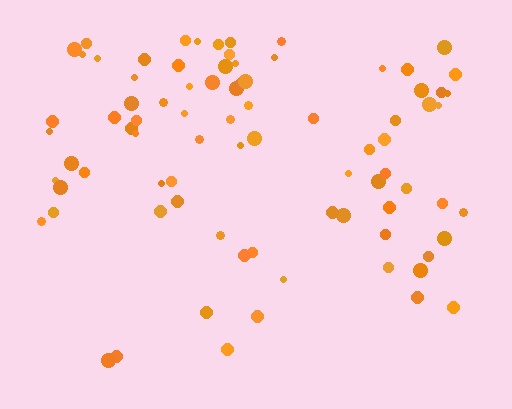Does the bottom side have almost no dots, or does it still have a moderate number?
Still a moderate number, just noticeably fewer than the top.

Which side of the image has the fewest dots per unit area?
The bottom.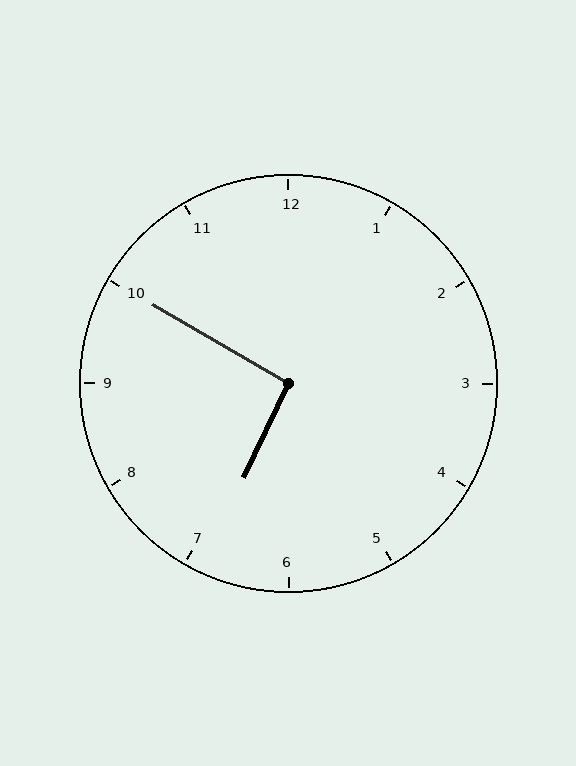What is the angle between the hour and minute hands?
Approximately 95 degrees.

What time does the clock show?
6:50.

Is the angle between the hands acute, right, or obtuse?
It is right.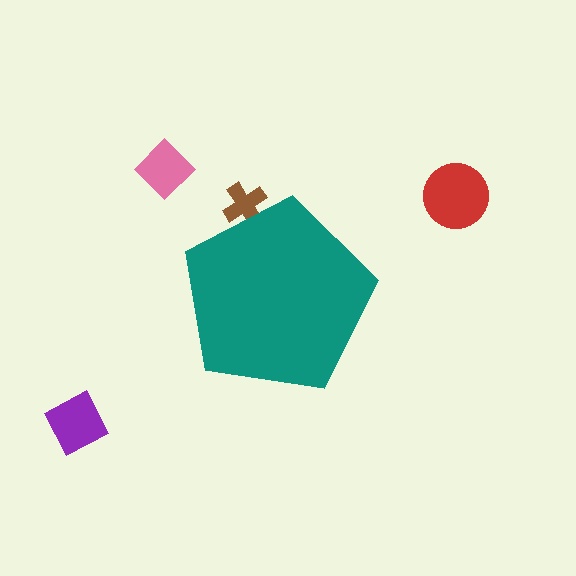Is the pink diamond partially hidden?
No, the pink diamond is fully visible.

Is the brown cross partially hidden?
Yes, the brown cross is partially hidden behind the teal pentagon.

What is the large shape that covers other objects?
A teal pentagon.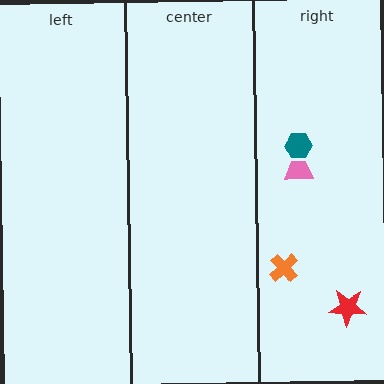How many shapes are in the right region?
4.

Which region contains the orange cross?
The right region.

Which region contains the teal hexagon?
The right region.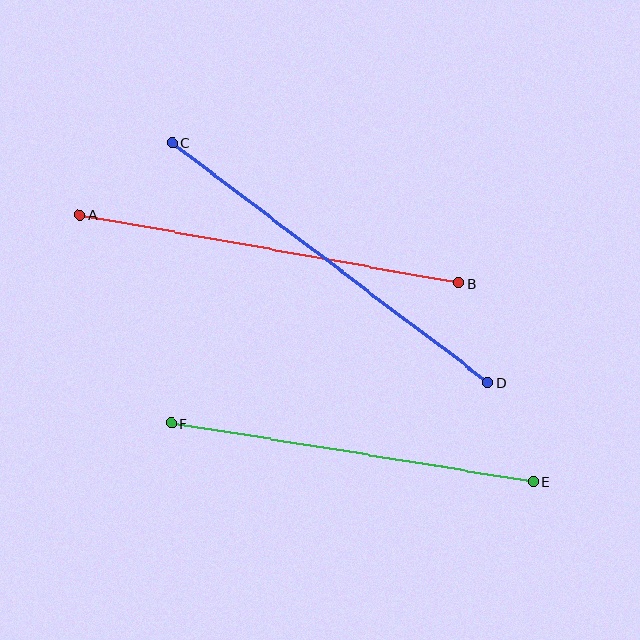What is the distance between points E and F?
The distance is approximately 367 pixels.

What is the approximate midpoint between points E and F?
The midpoint is at approximately (352, 453) pixels.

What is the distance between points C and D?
The distance is approximately 397 pixels.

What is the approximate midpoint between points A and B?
The midpoint is at approximately (269, 249) pixels.